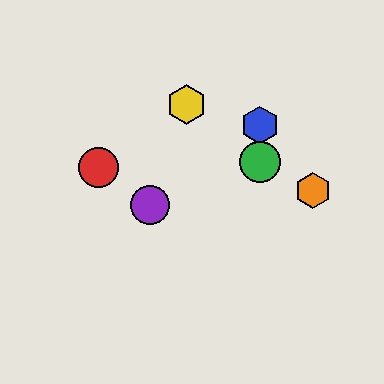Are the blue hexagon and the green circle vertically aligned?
Yes, both are at x≈260.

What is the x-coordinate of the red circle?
The red circle is at x≈99.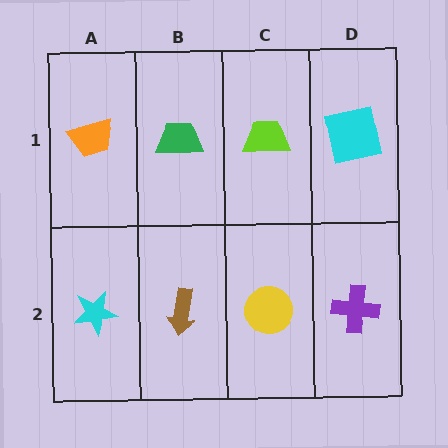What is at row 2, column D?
A purple cross.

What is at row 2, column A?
A cyan star.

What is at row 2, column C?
A yellow circle.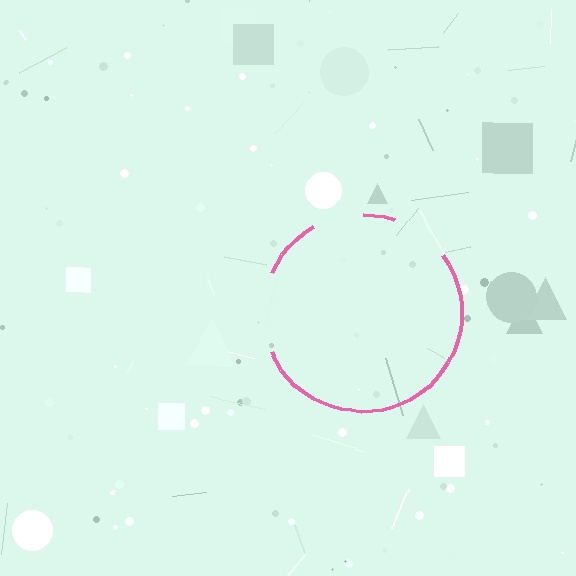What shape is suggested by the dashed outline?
The dashed outline suggests a circle.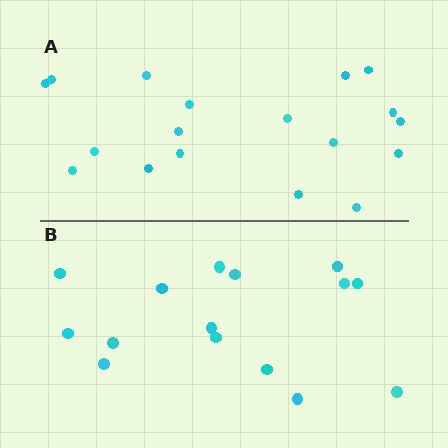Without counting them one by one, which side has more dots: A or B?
Region A (the top region) has more dots.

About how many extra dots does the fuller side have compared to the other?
Region A has just a few more — roughly 2 or 3 more dots than region B.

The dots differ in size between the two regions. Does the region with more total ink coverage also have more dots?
No. Region B has more total ink coverage because its dots are larger, but region A actually contains more individual dots. Total area can be misleading — the number of items is what matters here.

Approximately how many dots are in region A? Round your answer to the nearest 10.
About 20 dots. (The exact count is 18, which rounds to 20.)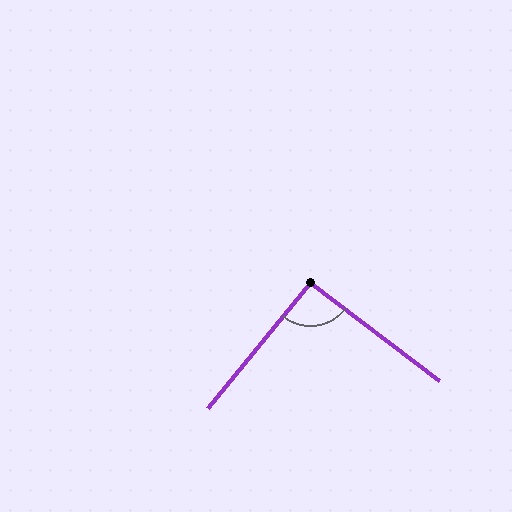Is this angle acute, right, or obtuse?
It is approximately a right angle.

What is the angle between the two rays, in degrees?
Approximately 92 degrees.